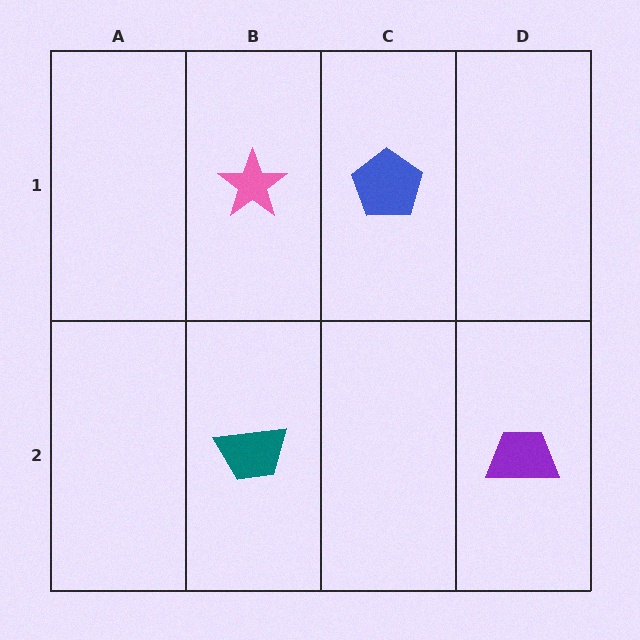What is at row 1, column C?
A blue pentagon.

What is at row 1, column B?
A pink star.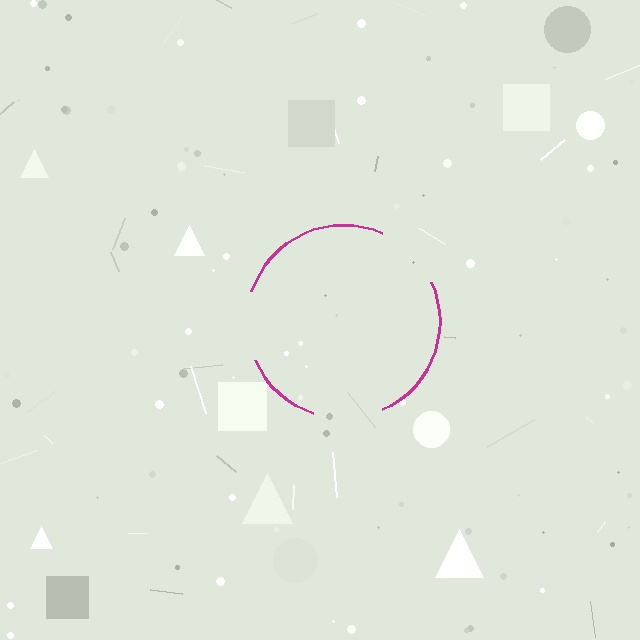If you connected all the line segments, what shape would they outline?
They would outline a circle.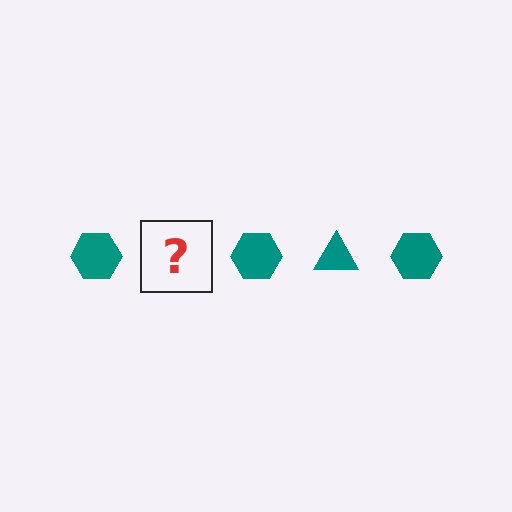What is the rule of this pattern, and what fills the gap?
The rule is that the pattern cycles through hexagon, triangle shapes in teal. The gap should be filled with a teal triangle.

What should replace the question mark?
The question mark should be replaced with a teal triangle.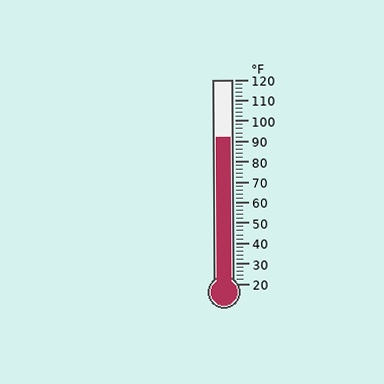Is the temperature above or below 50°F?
The temperature is above 50°F.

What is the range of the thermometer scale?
The thermometer scale ranges from 20°F to 120°F.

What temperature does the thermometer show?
The thermometer shows approximately 92°F.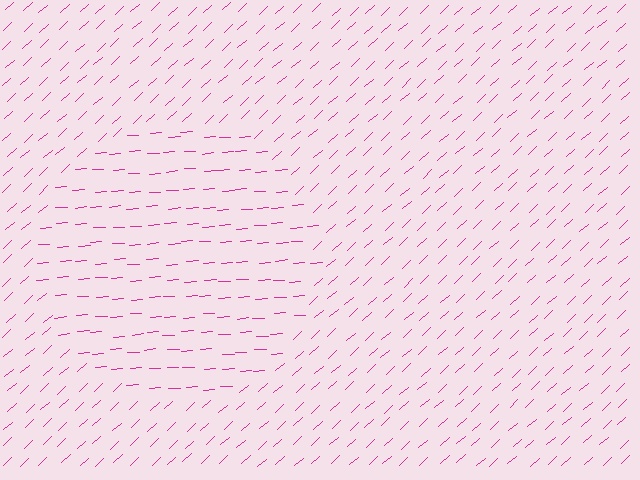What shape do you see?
I see a circle.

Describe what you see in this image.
The image is filled with small magenta line segments. A circle region in the image has lines oriented differently from the surrounding lines, creating a visible texture boundary.